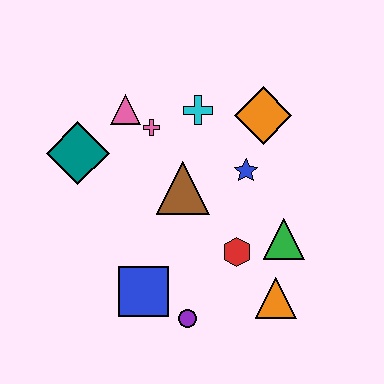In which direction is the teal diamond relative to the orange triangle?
The teal diamond is to the left of the orange triangle.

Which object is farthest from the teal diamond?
The orange triangle is farthest from the teal diamond.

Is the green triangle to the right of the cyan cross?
Yes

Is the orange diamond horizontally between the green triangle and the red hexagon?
Yes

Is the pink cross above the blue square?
Yes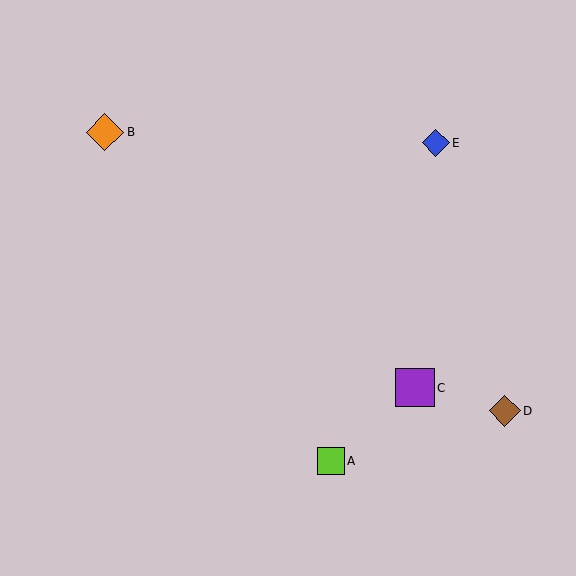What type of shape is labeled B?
Shape B is an orange diamond.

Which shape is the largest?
The purple square (labeled C) is the largest.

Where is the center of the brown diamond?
The center of the brown diamond is at (505, 411).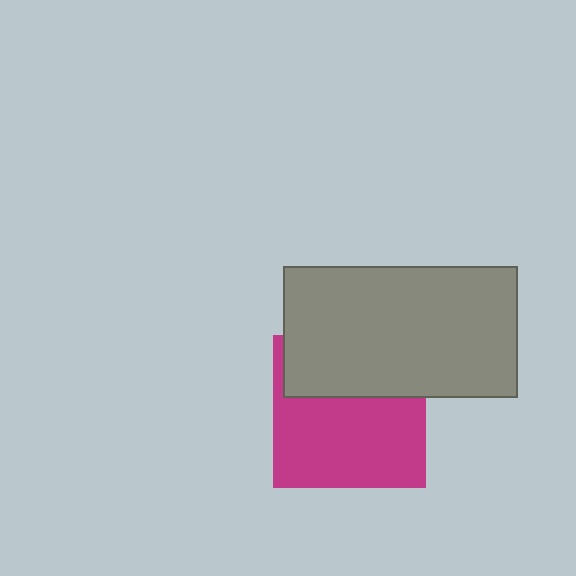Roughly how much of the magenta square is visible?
About half of it is visible (roughly 62%).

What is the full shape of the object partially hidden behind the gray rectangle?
The partially hidden object is a magenta square.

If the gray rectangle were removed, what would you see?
You would see the complete magenta square.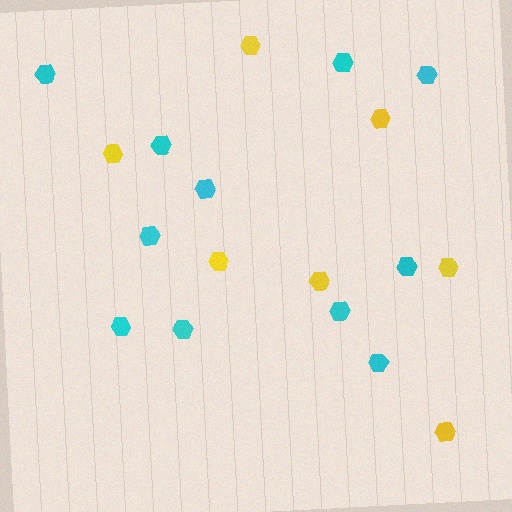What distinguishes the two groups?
There are 2 groups: one group of yellow hexagons (7) and one group of cyan hexagons (11).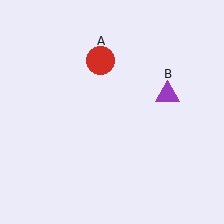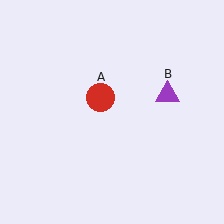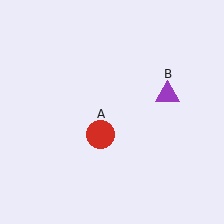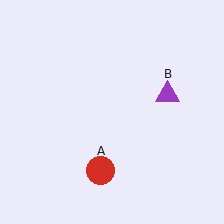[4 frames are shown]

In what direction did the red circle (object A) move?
The red circle (object A) moved down.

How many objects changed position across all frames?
1 object changed position: red circle (object A).